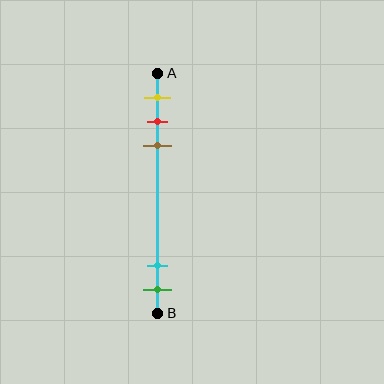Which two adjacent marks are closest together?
The red and brown marks are the closest adjacent pair.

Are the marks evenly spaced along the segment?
No, the marks are not evenly spaced.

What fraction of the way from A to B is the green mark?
The green mark is approximately 90% (0.9) of the way from A to B.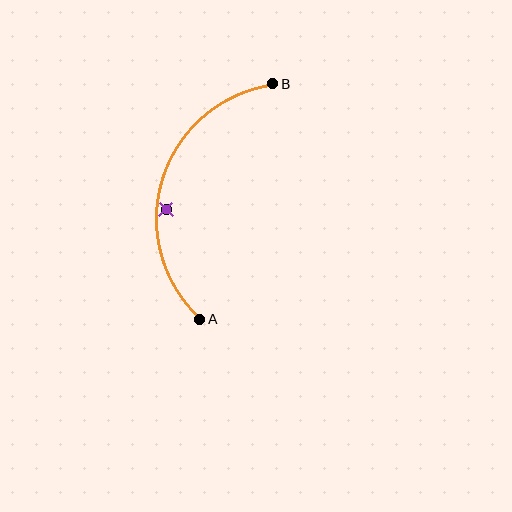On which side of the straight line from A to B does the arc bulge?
The arc bulges to the left of the straight line connecting A and B.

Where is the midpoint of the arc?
The arc midpoint is the point on the curve farthest from the straight line joining A and B. It sits to the left of that line.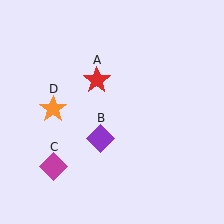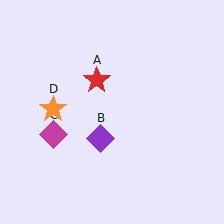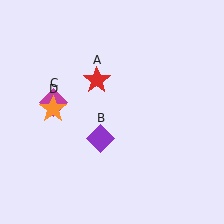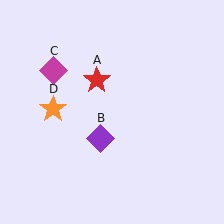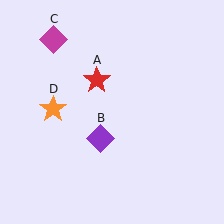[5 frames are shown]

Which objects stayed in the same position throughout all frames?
Red star (object A) and purple diamond (object B) and orange star (object D) remained stationary.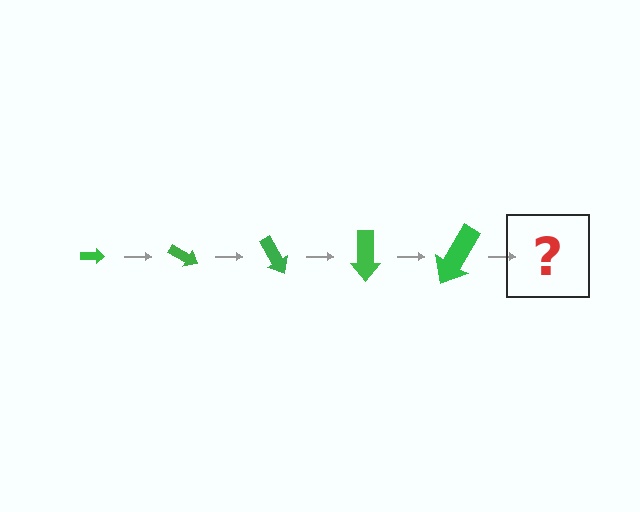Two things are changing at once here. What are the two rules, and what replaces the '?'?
The two rules are that the arrow grows larger each step and it rotates 30 degrees each step. The '?' should be an arrow, larger than the previous one and rotated 150 degrees from the start.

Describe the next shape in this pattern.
It should be an arrow, larger than the previous one and rotated 150 degrees from the start.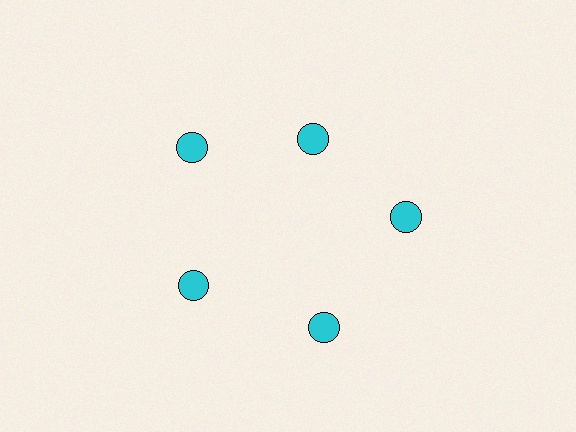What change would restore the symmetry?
The symmetry would be restored by moving it outward, back onto the ring so that all 5 circles sit at equal angles and equal distance from the center.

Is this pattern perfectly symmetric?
No. The 5 cyan circles are arranged in a ring, but one element near the 1 o'clock position is pulled inward toward the center, breaking the 5-fold rotational symmetry.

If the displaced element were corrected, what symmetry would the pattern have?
It would have 5-fold rotational symmetry — the pattern would map onto itself every 72 degrees.